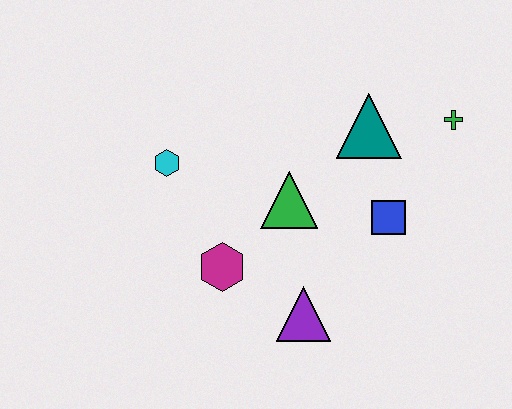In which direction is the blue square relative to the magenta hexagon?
The blue square is to the right of the magenta hexagon.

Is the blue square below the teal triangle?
Yes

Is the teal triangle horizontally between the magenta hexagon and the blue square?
Yes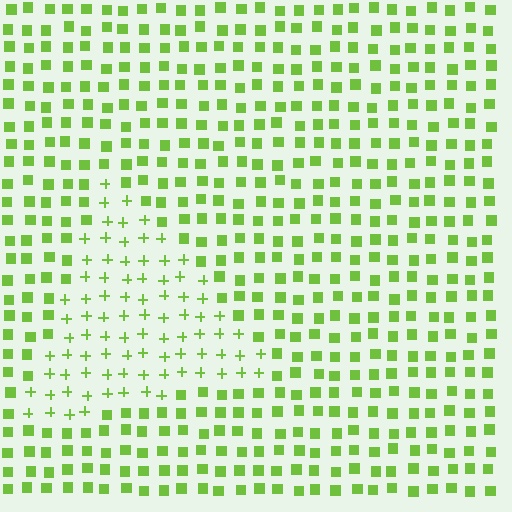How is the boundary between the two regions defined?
The boundary is defined by a change in element shape: plus signs inside vs. squares outside. All elements share the same color and spacing.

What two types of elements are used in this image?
The image uses plus signs inside the triangle region and squares outside it.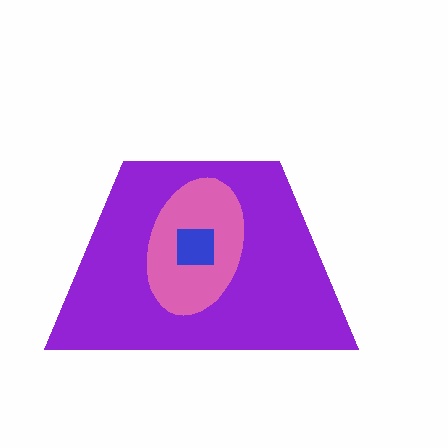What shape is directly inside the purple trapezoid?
The pink ellipse.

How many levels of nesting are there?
3.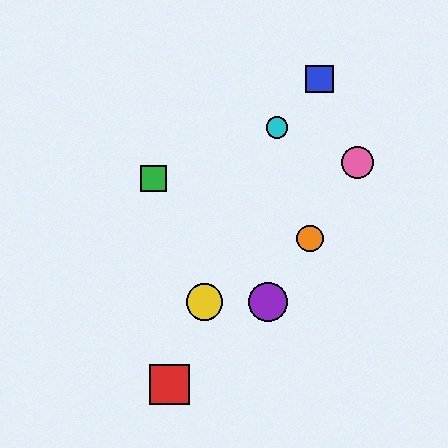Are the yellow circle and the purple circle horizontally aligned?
Yes, both are at y≈302.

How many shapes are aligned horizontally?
2 shapes (the yellow circle, the purple circle) are aligned horizontally.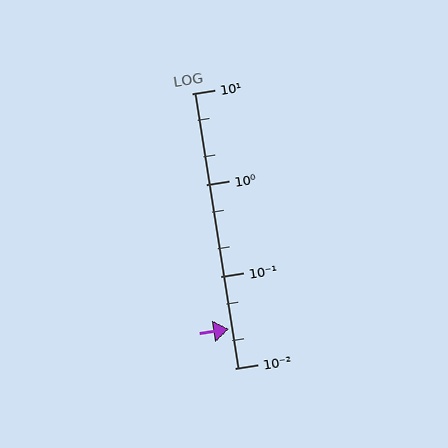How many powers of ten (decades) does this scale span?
The scale spans 3 decades, from 0.01 to 10.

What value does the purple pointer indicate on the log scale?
The pointer indicates approximately 0.027.